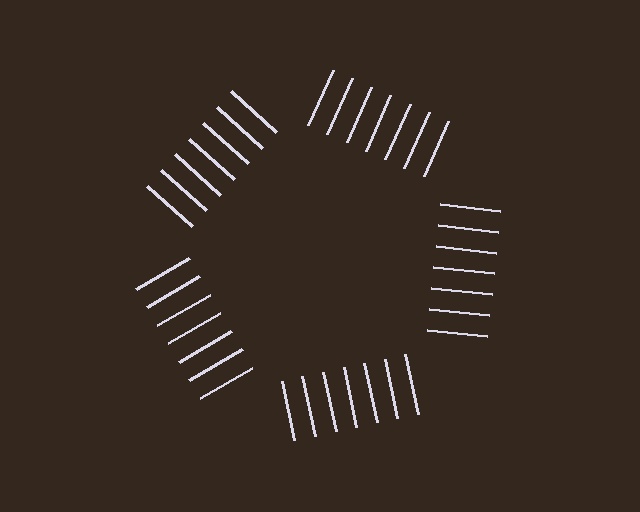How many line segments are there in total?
35 — 7 along each of the 5 edges.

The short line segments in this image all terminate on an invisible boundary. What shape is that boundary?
An illusory pentagon — the line segments terminate on its edges but no continuous stroke is drawn.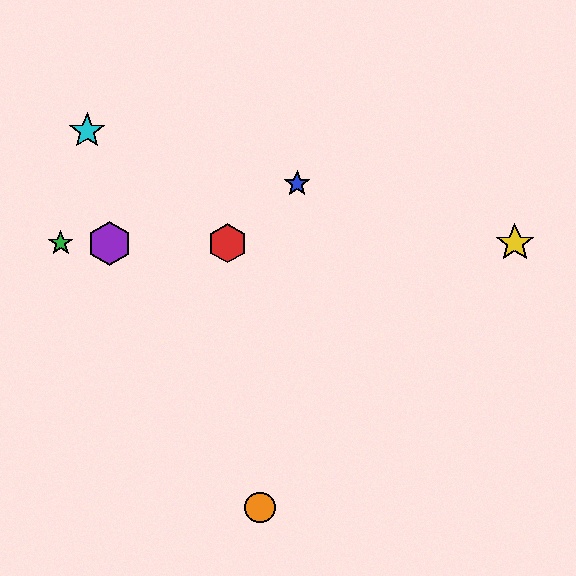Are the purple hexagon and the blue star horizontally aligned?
No, the purple hexagon is at y≈243 and the blue star is at y≈184.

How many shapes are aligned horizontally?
4 shapes (the red hexagon, the green star, the yellow star, the purple hexagon) are aligned horizontally.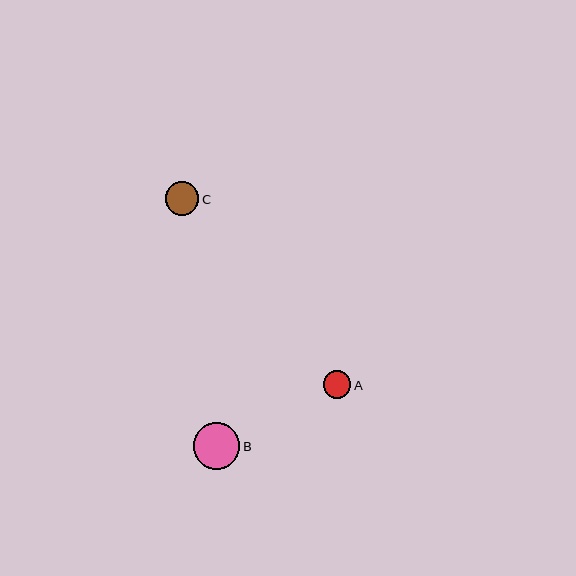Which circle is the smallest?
Circle A is the smallest with a size of approximately 27 pixels.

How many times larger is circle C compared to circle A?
Circle C is approximately 1.2 times the size of circle A.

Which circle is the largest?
Circle B is the largest with a size of approximately 46 pixels.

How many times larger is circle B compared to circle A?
Circle B is approximately 1.7 times the size of circle A.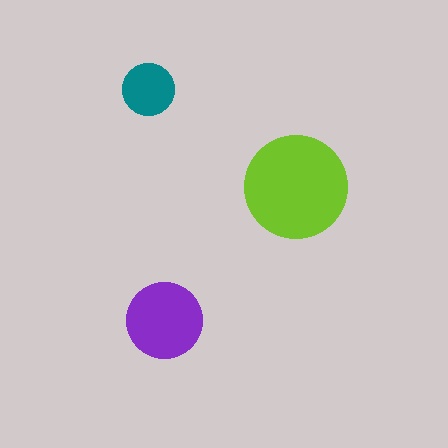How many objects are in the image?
There are 3 objects in the image.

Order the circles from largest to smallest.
the lime one, the purple one, the teal one.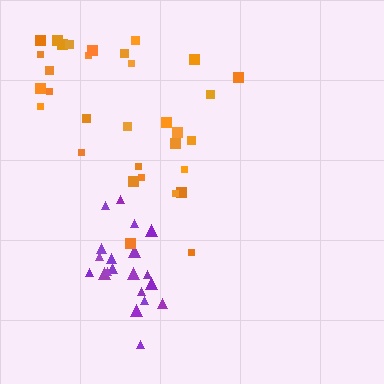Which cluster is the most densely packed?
Purple.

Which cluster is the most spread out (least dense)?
Orange.